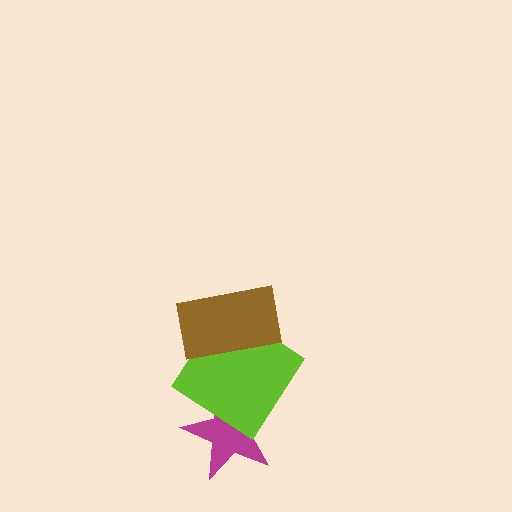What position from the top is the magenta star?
The magenta star is 3rd from the top.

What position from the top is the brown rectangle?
The brown rectangle is 1st from the top.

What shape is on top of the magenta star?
The lime diamond is on top of the magenta star.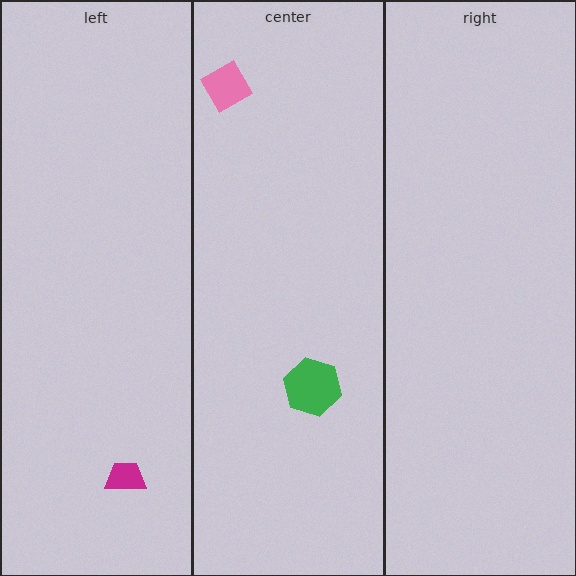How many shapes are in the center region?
2.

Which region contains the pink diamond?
The center region.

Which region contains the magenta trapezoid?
The left region.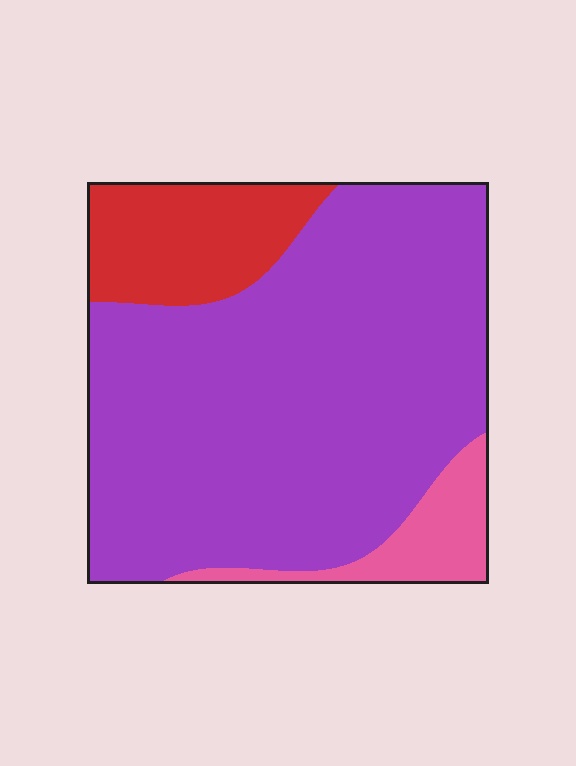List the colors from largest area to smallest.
From largest to smallest: purple, red, pink.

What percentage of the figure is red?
Red covers about 15% of the figure.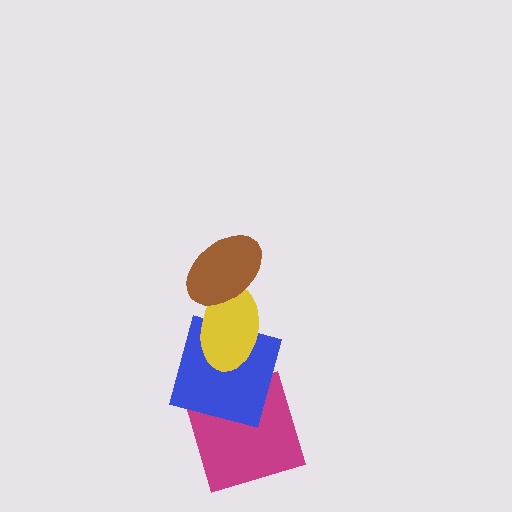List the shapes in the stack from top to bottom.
From top to bottom: the brown ellipse, the yellow ellipse, the blue square, the magenta square.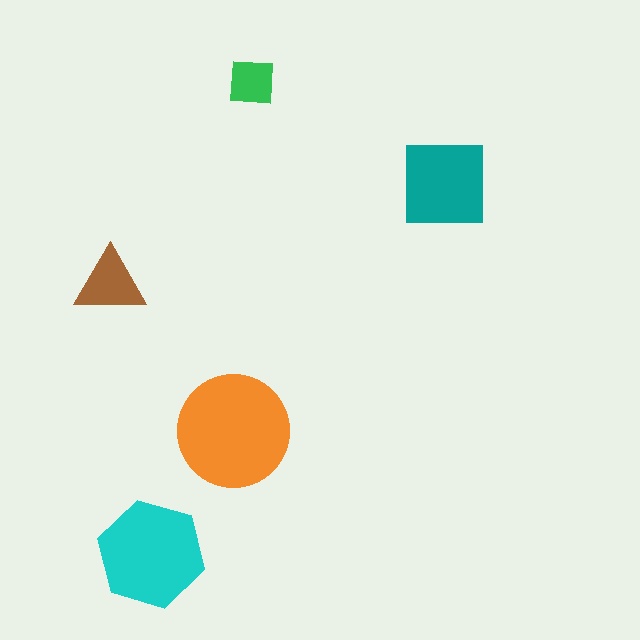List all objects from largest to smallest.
The orange circle, the cyan hexagon, the teal square, the brown triangle, the green square.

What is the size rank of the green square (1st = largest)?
5th.